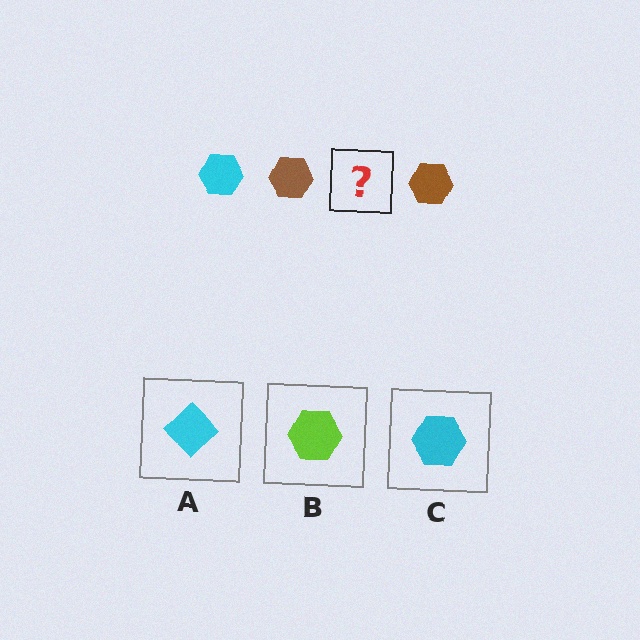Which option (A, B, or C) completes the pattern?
C.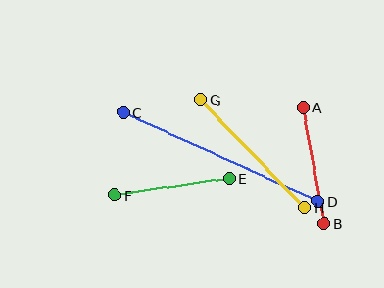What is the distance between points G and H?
The distance is approximately 149 pixels.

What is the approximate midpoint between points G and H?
The midpoint is at approximately (253, 154) pixels.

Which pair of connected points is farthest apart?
Points C and D are farthest apart.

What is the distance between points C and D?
The distance is approximately 214 pixels.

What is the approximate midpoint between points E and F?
The midpoint is at approximately (172, 187) pixels.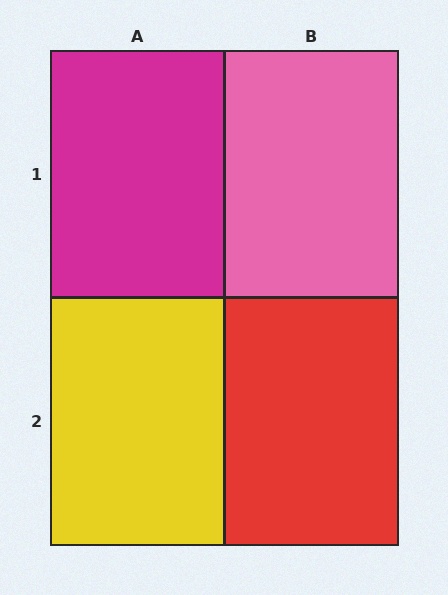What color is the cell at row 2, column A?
Yellow.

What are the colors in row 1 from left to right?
Magenta, pink.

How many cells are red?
1 cell is red.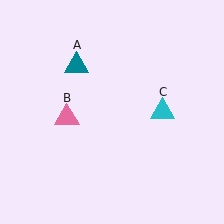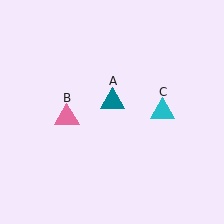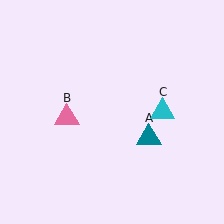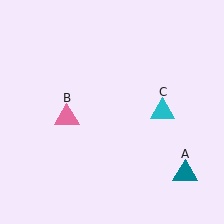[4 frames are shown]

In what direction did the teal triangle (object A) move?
The teal triangle (object A) moved down and to the right.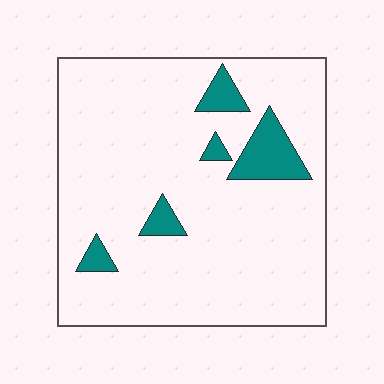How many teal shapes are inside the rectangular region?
5.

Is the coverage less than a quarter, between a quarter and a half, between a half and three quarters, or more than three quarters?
Less than a quarter.